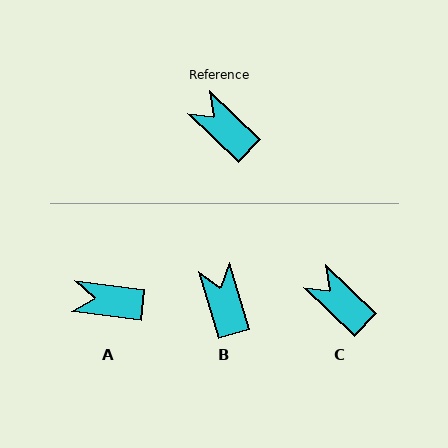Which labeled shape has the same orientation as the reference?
C.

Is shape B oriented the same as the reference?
No, it is off by about 29 degrees.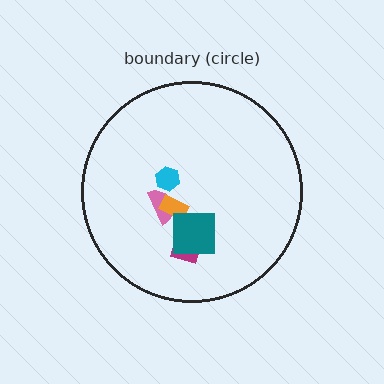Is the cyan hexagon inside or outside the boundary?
Inside.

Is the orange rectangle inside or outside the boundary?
Inside.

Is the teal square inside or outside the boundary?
Inside.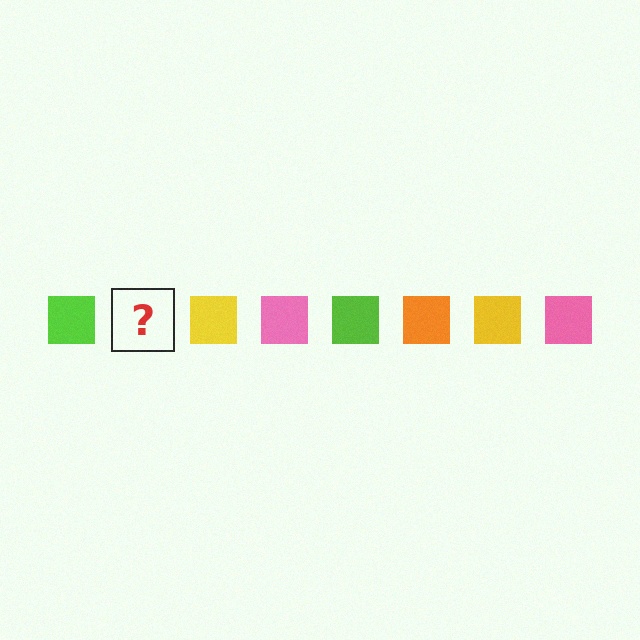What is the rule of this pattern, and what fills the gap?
The rule is that the pattern cycles through lime, orange, yellow, pink squares. The gap should be filled with an orange square.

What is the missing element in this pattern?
The missing element is an orange square.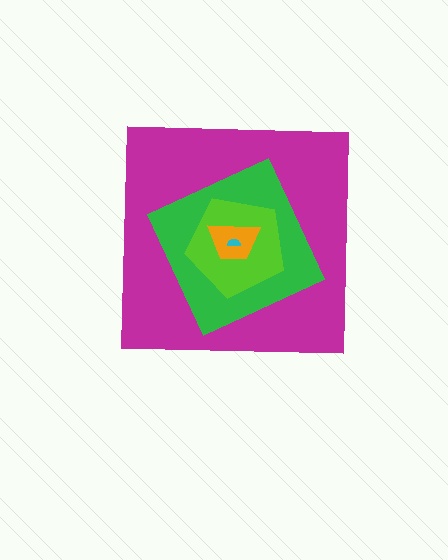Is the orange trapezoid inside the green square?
Yes.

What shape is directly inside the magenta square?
The green square.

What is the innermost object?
The cyan semicircle.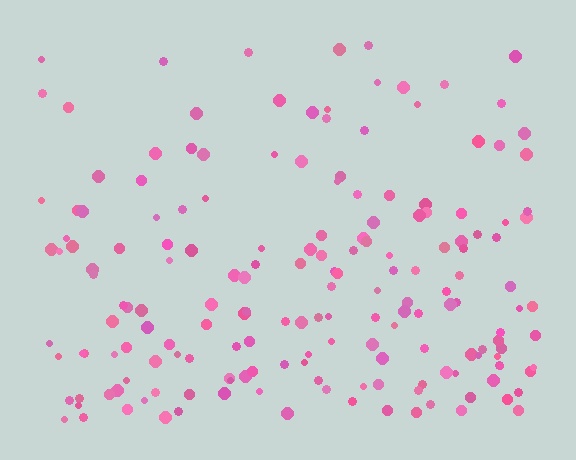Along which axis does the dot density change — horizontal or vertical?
Vertical.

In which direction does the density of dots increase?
From top to bottom, with the bottom side densest.